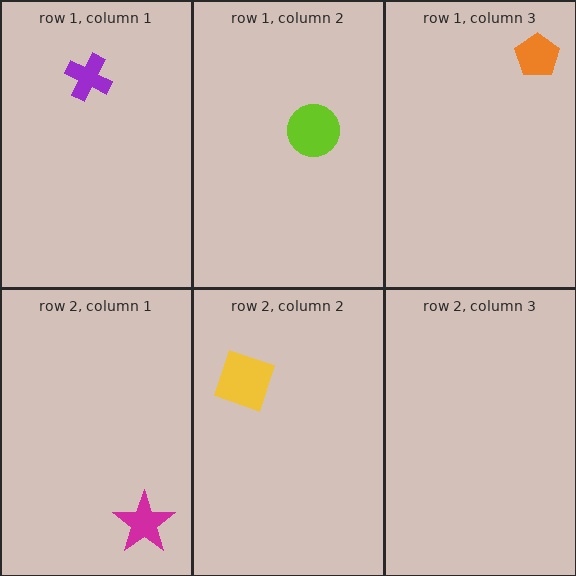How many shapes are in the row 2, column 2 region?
1.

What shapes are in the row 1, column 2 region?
The lime circle.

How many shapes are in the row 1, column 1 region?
1.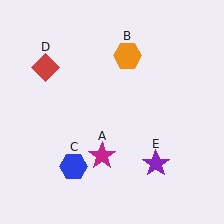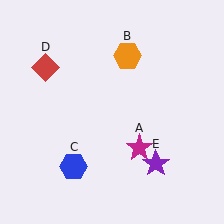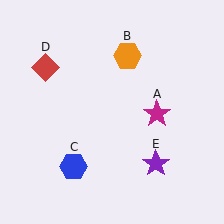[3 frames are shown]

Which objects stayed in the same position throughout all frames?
Orange hexagon (object B) and blue hexagon (object C) and red diamond (object D) and purple star (object E) remained stationary.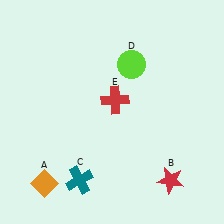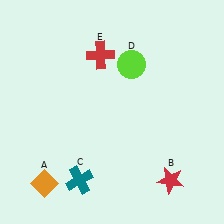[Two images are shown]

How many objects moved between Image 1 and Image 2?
1 object moved between the two images.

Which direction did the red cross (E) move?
The red cross (E) moved up.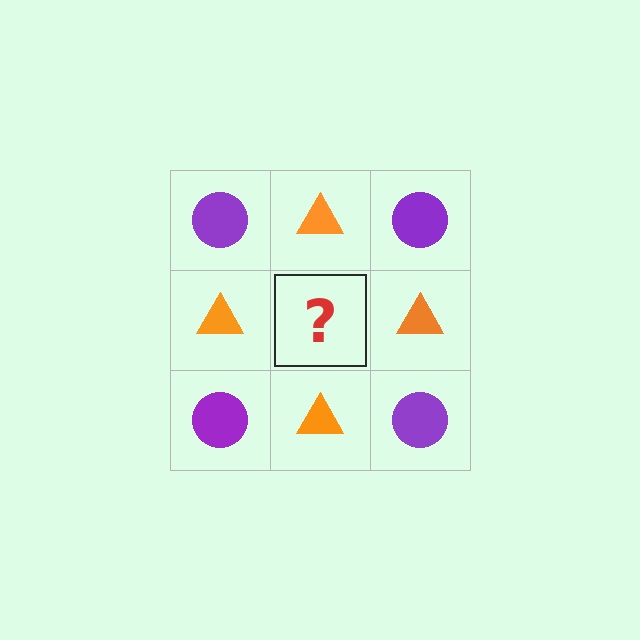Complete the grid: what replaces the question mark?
The question mark should be replaced with a purple circle.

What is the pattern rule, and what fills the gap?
The rule is that it alternates purple circle and orange triangle in a checkerboard pattern. The gap should be filled with a purple circle.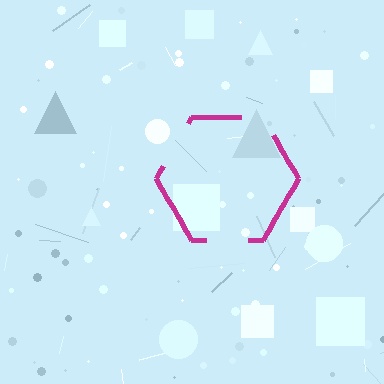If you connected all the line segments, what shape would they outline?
They would outline a hexagon.